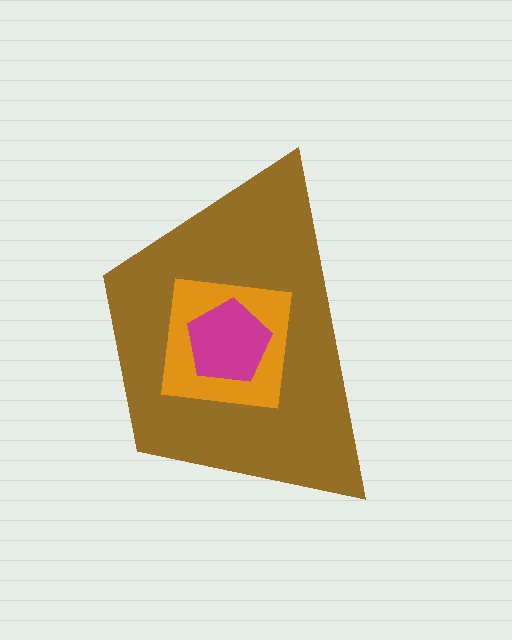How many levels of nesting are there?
3.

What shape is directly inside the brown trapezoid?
The orange square.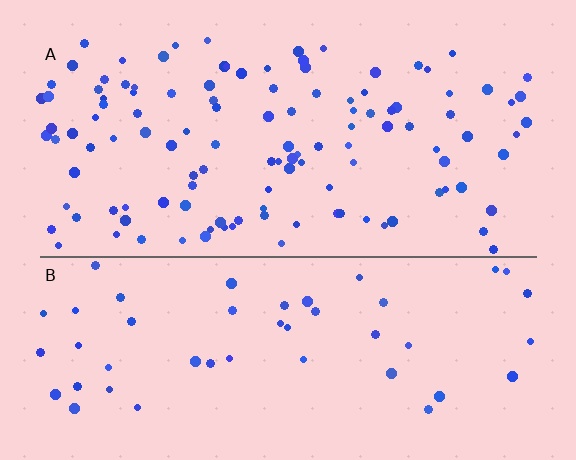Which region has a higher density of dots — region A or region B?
A (the top).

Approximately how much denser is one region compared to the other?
Approximately 2.5× — region A over region B.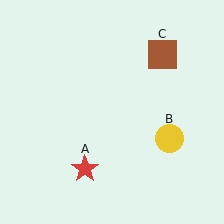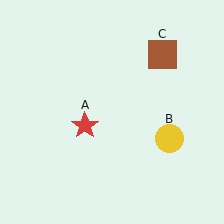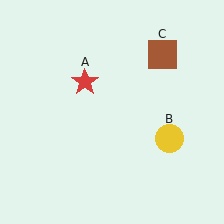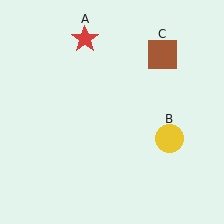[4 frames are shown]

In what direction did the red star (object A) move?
The red star (object A) moved up.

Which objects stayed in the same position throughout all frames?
Yellow circle (object B) and brown square (object C) remained stationary.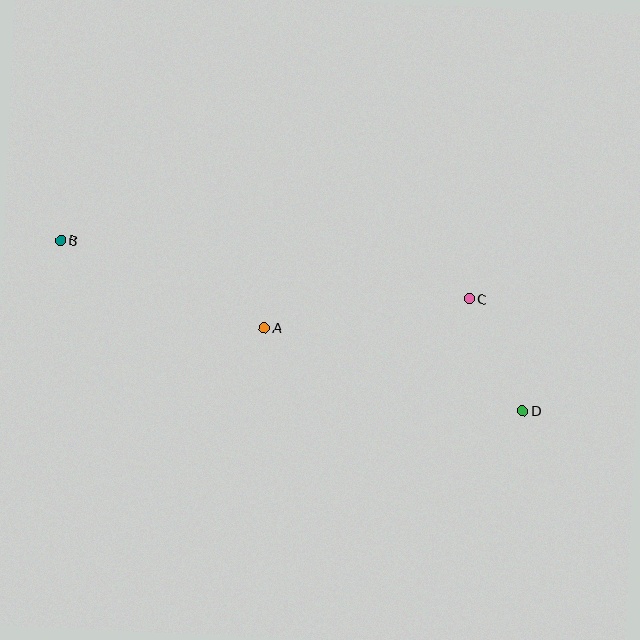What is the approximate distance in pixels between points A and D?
The distance between A and D is approximately 271 pixels.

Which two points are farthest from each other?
Points B and D are farthest from each other.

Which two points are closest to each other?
Points C and D are closest to each other.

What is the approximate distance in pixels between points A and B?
The distance between A and B is approximately 221 pixels.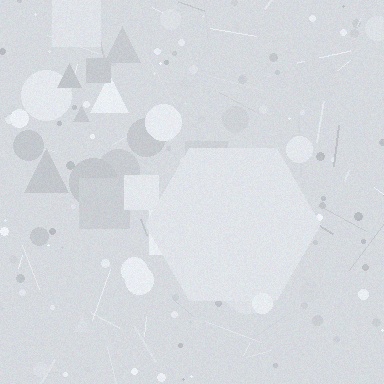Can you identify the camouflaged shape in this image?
The camouflaged shape is a hexagon.